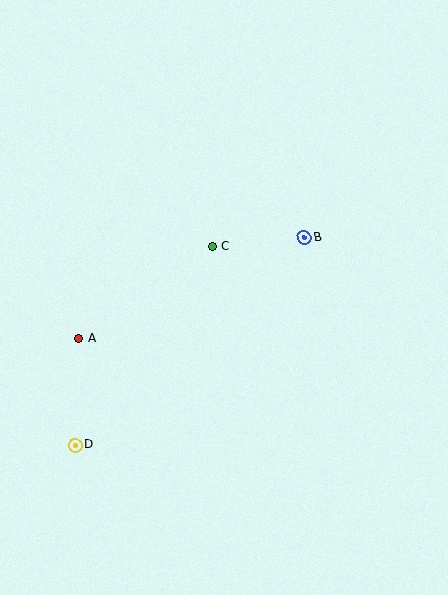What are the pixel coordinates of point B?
Point B is at (304, 237).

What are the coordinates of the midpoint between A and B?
The midpoint between A and B is at (192, 288).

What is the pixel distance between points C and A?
The distance between C and A is 162 pixels.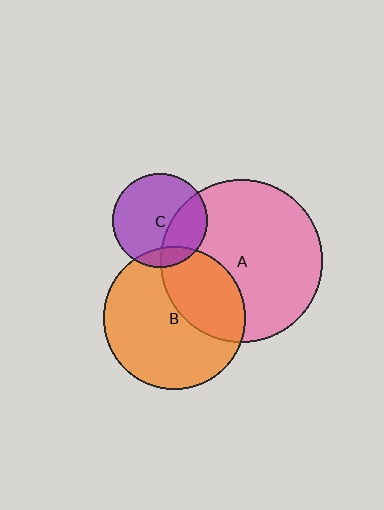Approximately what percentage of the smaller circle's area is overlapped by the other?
Approximately 10%.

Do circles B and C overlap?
Yes.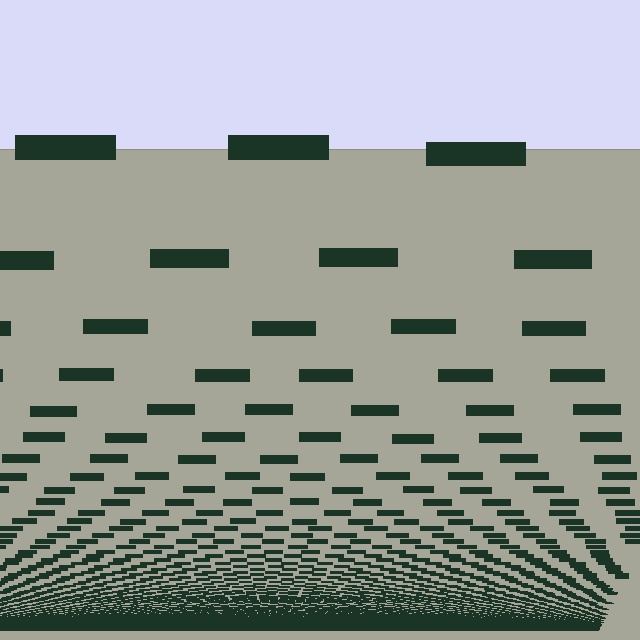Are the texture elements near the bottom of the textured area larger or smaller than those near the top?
Smaller. The gradient is inverted — elements near the bottom are smaller and denser.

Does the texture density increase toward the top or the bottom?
Density increases toward the bottom.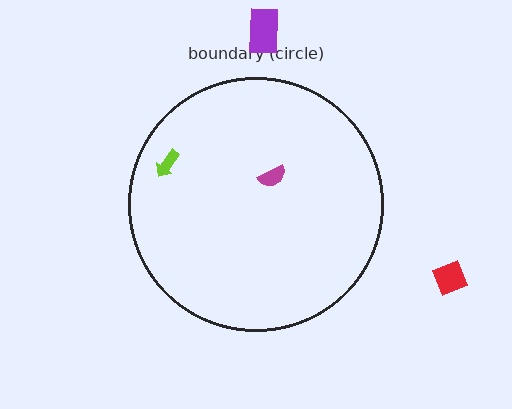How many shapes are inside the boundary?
2 inside, 2 outside.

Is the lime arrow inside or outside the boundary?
Inside.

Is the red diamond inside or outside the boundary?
Outside.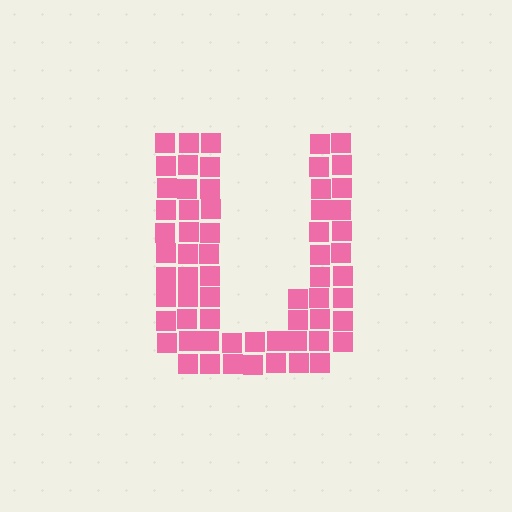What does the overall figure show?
The overall figure shows the letter U.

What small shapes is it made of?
It is made of small squares.